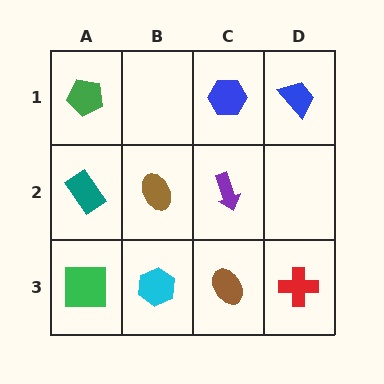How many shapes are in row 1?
3 shapes.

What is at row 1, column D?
A blue trapezoid.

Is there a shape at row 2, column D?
No, that cell is empty.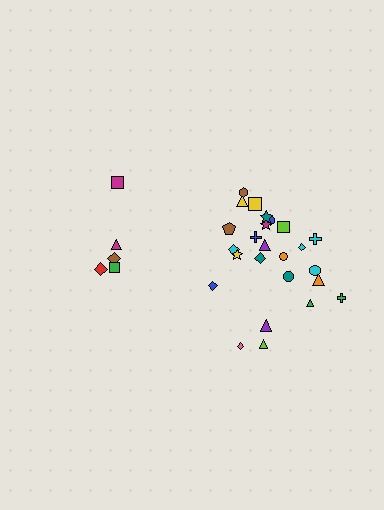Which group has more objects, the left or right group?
The right group.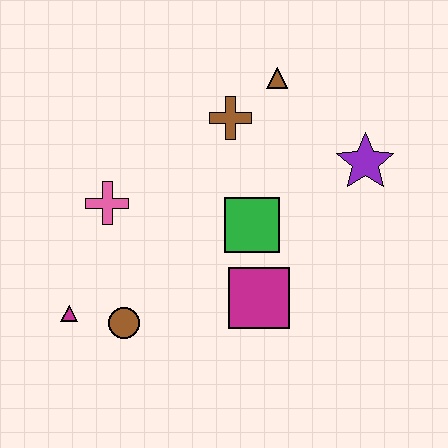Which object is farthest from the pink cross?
The purple star is farthest from the pink cross.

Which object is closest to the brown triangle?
The brown cross is closest to the brown triangle.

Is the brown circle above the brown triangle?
No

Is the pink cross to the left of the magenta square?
Yes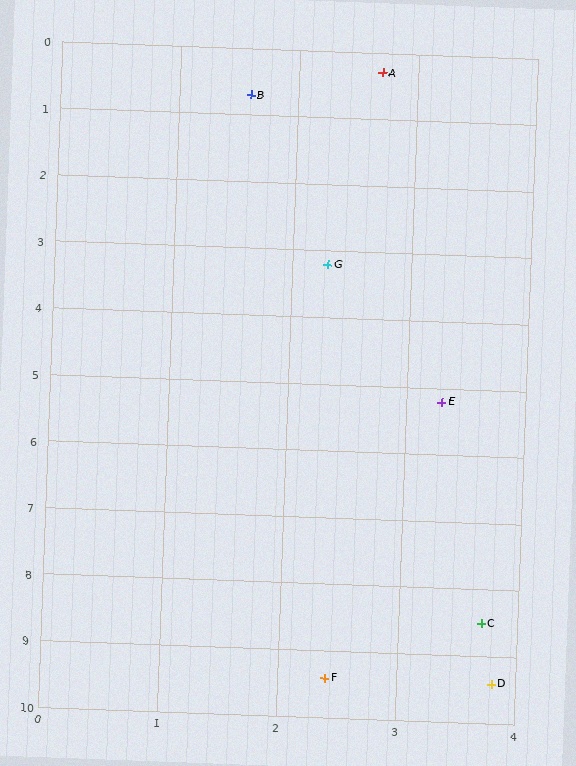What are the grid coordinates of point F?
Point F is at approximately (2.4, 9.4).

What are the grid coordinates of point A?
Point A is at approximately (2.7, 0.3).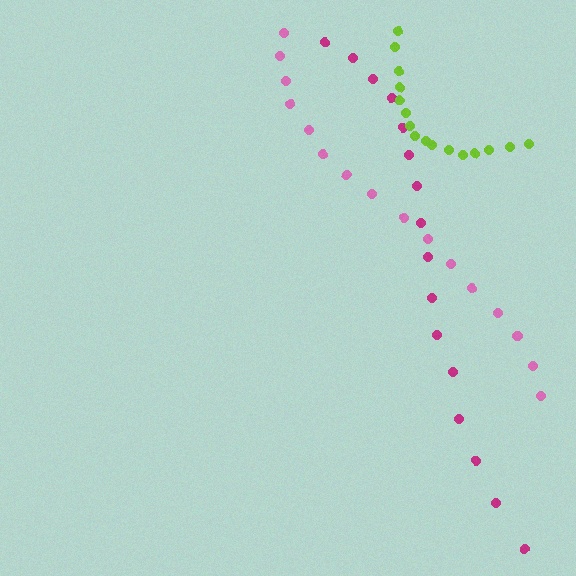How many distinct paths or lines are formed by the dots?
There are 3 distinct paths.